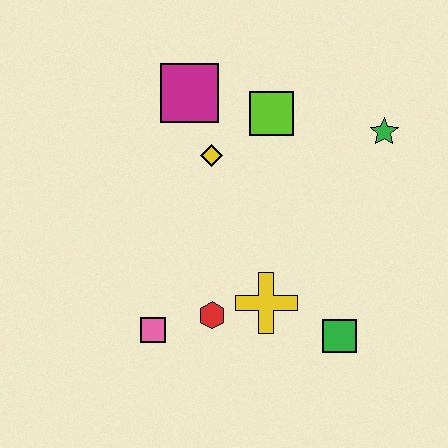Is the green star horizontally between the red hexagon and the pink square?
No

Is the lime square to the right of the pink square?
Yes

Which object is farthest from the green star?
The pink square is farthest from the green star.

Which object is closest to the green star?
The lime square is closest to the green star.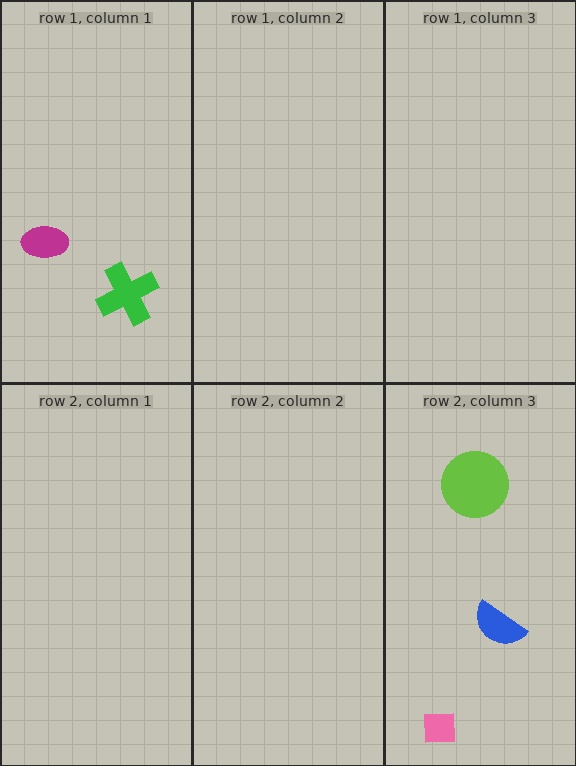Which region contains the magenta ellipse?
The row 1, column 1 region.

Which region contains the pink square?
The row 2, column 3 region.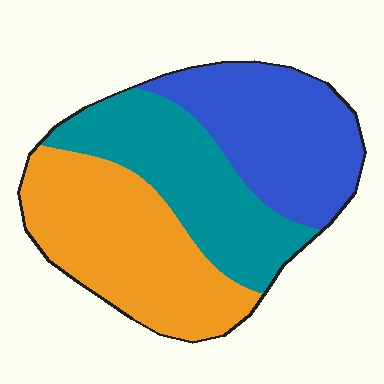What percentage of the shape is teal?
Teal covers 31% of the shape.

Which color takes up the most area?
Orange, at roughly 40%.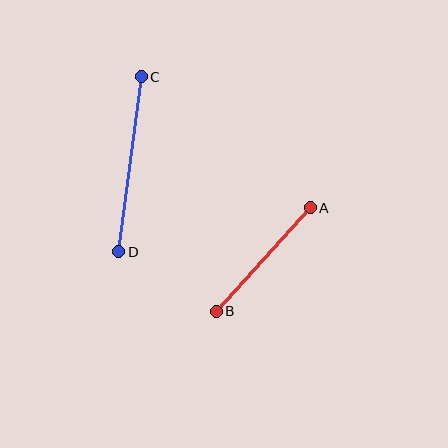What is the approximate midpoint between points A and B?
The midpoint is at approximately (263, 259) pixels.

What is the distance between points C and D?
The distance is approximately 176 pixels.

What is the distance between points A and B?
The distance is approximately 140 pixels.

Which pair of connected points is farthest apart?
Points C and D are farthest apart.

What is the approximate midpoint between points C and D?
The midpoint is at approximately (130, 164) pixels.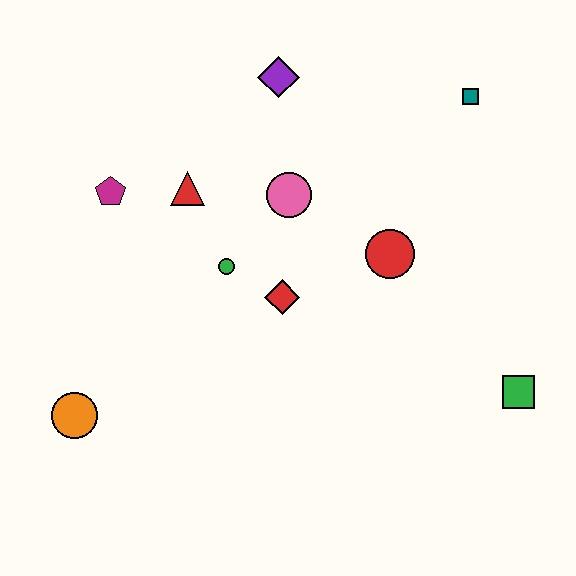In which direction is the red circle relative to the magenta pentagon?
The red circle is to the right of the magenta pentagon.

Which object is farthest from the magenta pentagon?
The green square is farthest from the magenta pentagon.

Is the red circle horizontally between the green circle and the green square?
Yes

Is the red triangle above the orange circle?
Yes